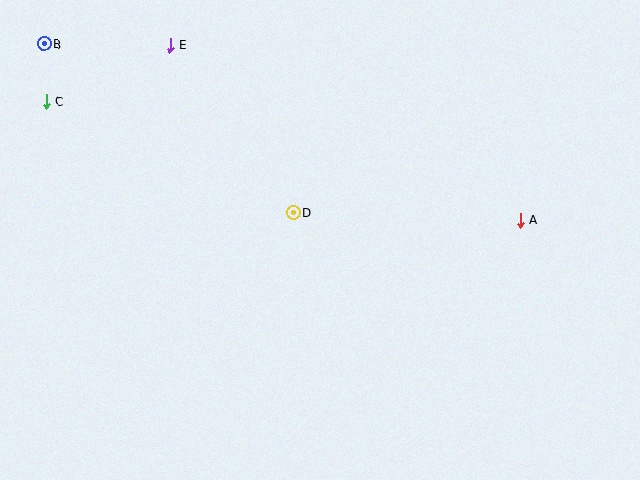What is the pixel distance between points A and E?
The distance between A and E is 392 pixels.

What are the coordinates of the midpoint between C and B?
The midpoint between C and B is at (45, 73).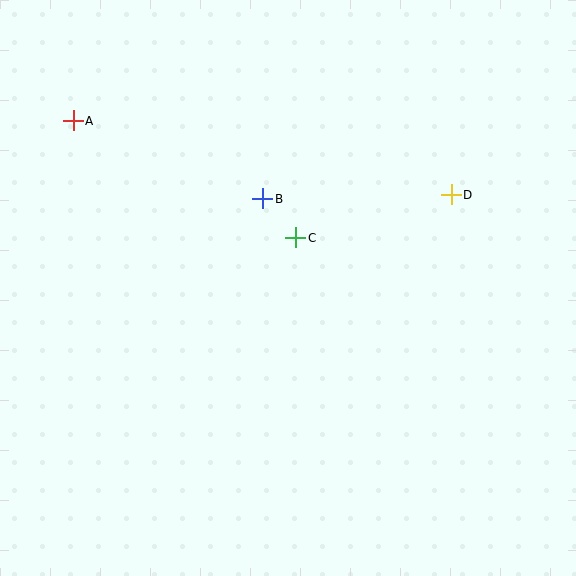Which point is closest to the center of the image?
Point C at (296, 238) is closest to the center.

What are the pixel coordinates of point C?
Point C is at (296, 238).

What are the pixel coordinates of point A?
Point A is at (73, 121).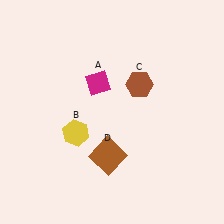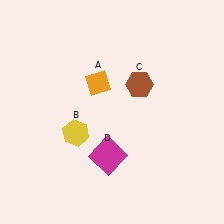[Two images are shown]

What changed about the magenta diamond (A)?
In Image 1, A is magenta. In Image 2, it changed to orange.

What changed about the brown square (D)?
In Image 1, D is brown. In Image 2, it changed to magenta.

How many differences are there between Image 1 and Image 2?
There are 2 differences between the two images.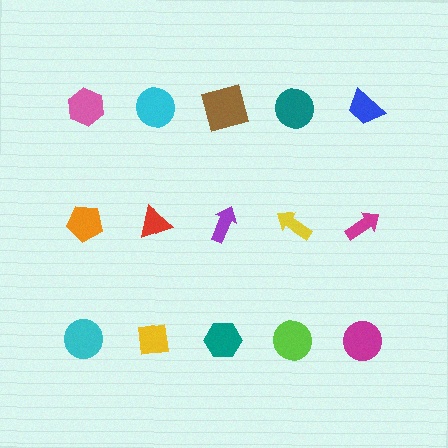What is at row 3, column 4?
A lime circle.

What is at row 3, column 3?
A teal hexagon.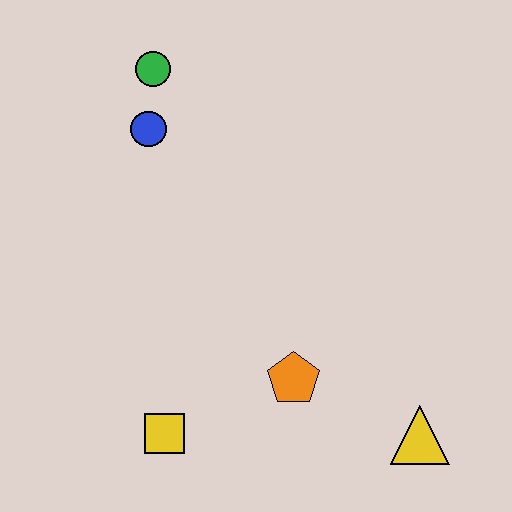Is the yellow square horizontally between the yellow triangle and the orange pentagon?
No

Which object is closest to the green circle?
The blue circle is closest to the green circle.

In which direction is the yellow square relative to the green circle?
The yellow square is below the green circle.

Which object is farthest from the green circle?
The yellow triangle is farthest from the green circle.